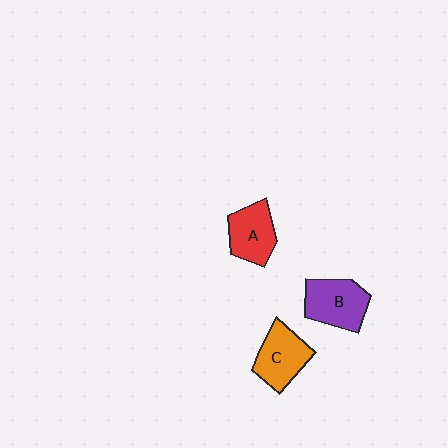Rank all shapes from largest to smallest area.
From largest to smallest: B (purple), C (orange), A (red).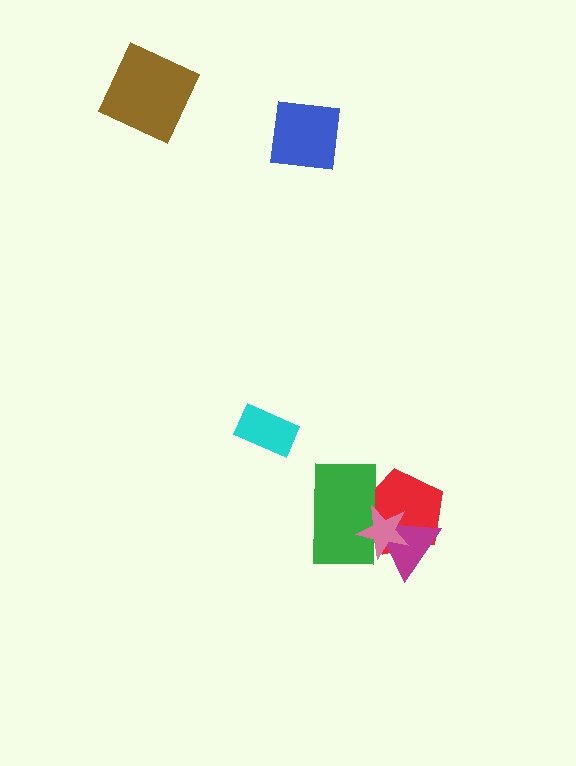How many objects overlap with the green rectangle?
3 objects overlap with the green rectangle.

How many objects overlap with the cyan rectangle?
0 objects overlap with the cyan rectangle.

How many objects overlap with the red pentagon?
3 objects overlap with the red pentagon.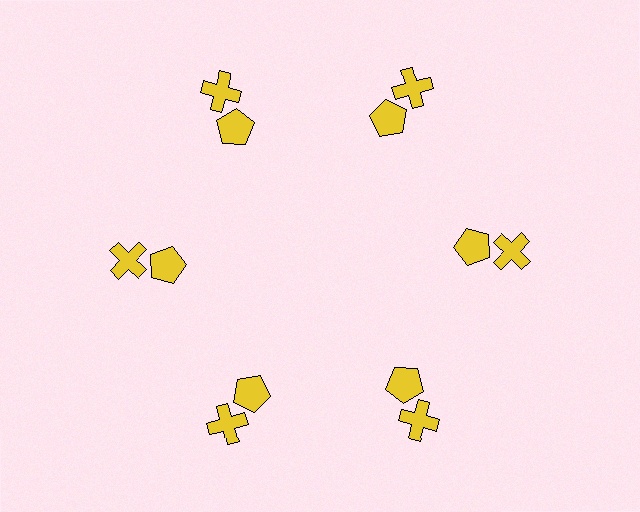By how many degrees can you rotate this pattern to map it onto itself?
The pattern maps onto itself every 60 degrees of rotation.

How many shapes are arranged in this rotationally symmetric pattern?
There are 12 shapes, arranged in 6 groups of 2.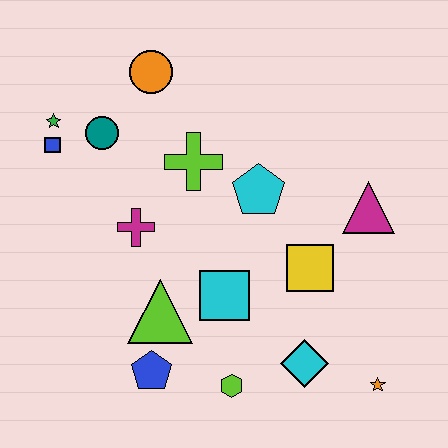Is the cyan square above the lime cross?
No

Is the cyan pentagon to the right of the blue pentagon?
Yes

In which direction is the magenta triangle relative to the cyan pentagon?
The magenta triangle is to the right of the cyan pentagon.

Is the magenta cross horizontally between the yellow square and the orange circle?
No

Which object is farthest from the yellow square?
The green star is farthest from the yellow square.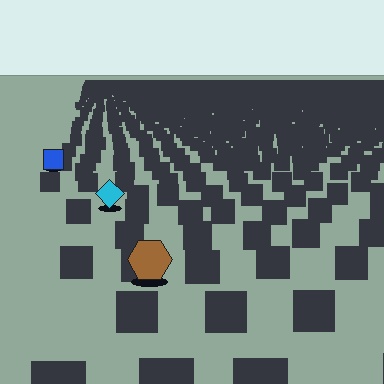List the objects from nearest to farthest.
From nearest to farthest: the brown hexagon, the cyan diamond, the blue square.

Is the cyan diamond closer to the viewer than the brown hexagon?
No. The brown hexagon is closer — you can tell from the texture gradient: the ground texture is coarser near it.